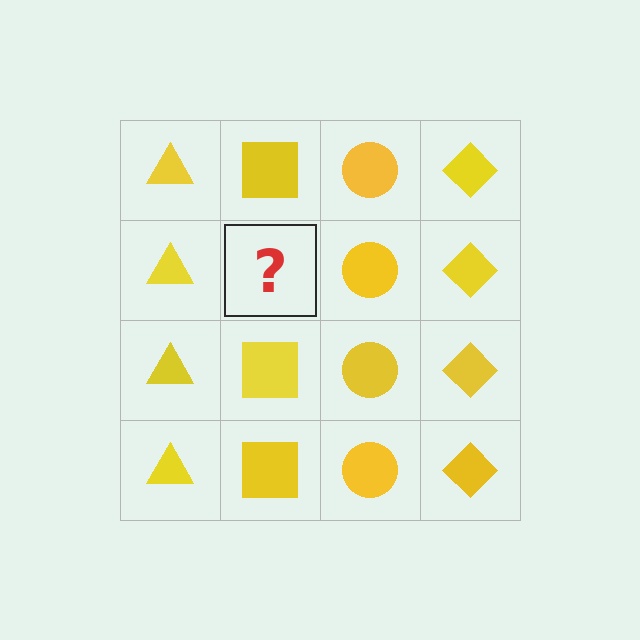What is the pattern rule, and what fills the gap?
The rule is that each column has a consistent shape. The gap should be filled with a yellow square.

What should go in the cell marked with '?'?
The missing cell should contain a yellow square.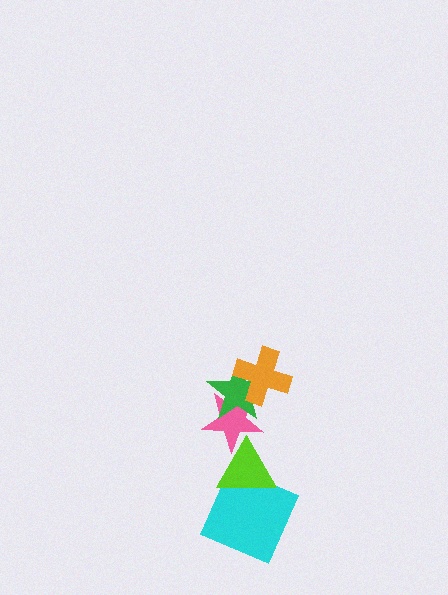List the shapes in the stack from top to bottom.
From top to bottom: the orange cross, the green star, the pink star, the lime triangle, the cyan square.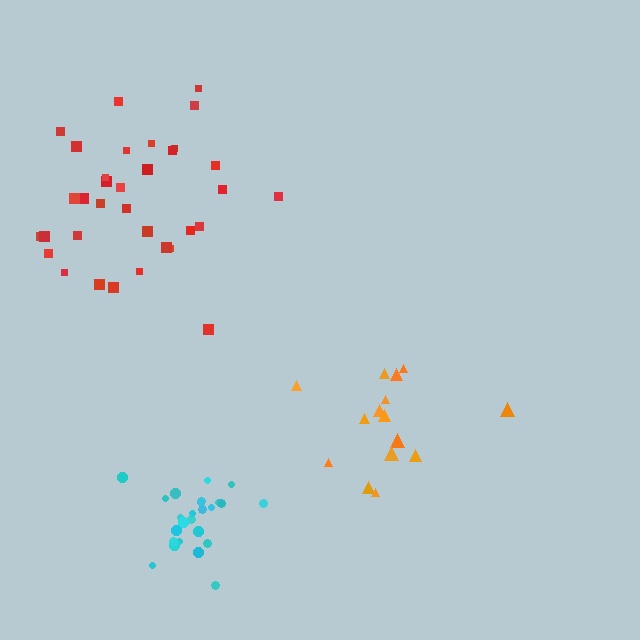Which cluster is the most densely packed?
Cyan.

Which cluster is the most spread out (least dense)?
Orange.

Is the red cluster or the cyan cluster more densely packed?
Cyan.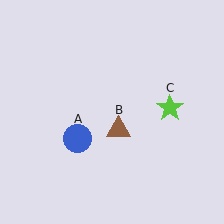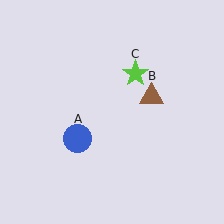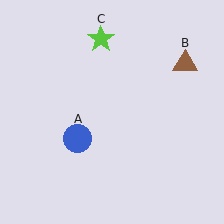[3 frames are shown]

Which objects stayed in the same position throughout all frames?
Blue circle (object A) remained stationary.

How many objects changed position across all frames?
2 objects changed position: brown triangle (object B), lime star (object C).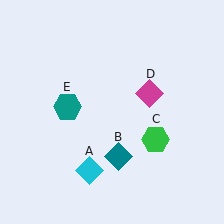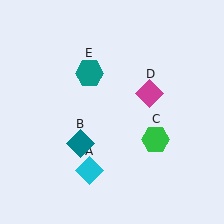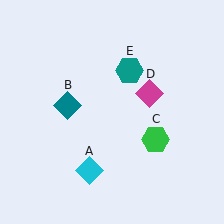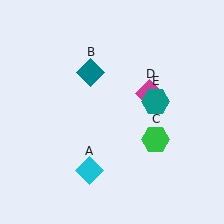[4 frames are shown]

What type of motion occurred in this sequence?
The teal diamond (object B), teal hexagon (object E) rotated clockwise around the center of the scene.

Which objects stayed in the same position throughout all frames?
Cyan diamond (object A) and green hexagon (object C) and magenta diamond (object D) remained stationary.